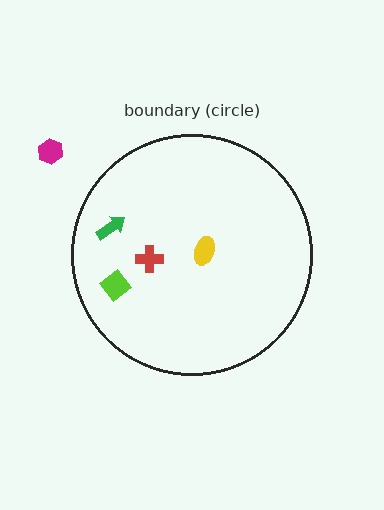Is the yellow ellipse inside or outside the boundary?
Inside.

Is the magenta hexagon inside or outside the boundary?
Outside.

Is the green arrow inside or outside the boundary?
Inside.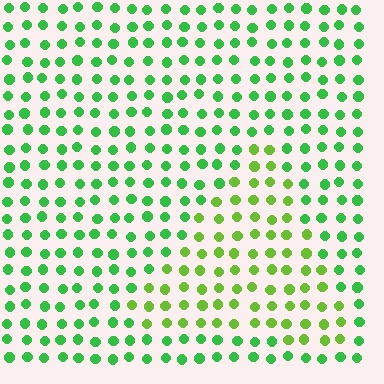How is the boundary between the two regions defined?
The boundary is defined purely by a slight shift in hue (about 32 degrees). Spacing, size, and orientation are identical on both sides.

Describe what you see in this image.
The image is filled with small green elements in a uniform arrangement. A triangle-shaped region is visible where the elements are tinted to a slightly different hue, forming a subtle color boundary.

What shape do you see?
I see a triangle.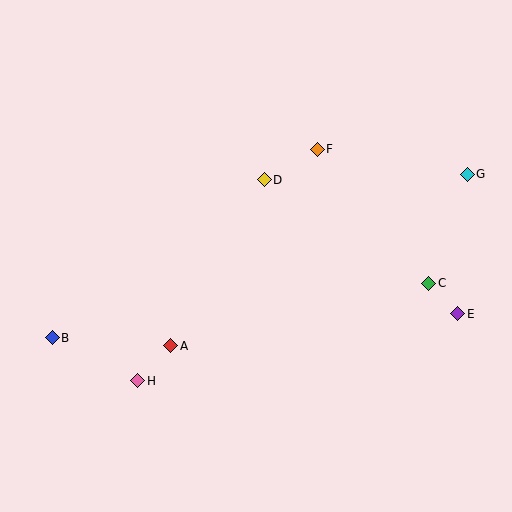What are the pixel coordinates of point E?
Point E is at (458, 314).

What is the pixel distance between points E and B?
The distance between E and B is 406 pixels.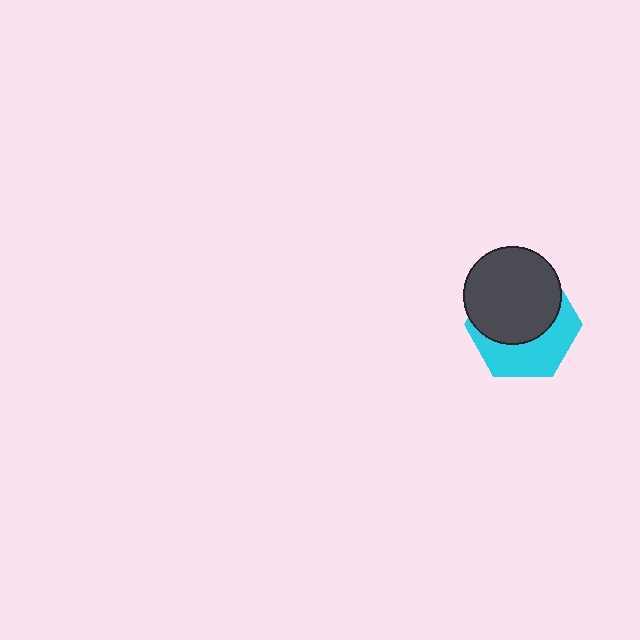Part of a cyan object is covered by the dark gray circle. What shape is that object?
It is a hexagon.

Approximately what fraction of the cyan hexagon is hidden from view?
Roughly 56% of the cyan hexagon is hidden behind the dark gray circle.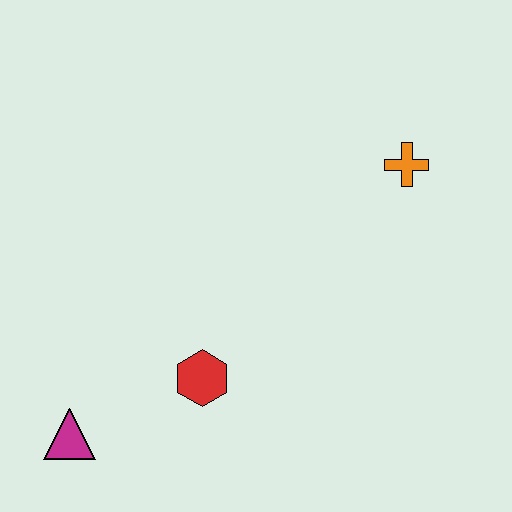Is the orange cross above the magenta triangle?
Yes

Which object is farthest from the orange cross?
The magenta triangle is farthest from the orange cross.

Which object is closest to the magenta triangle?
The red hexagon is closest to the magenta triangle.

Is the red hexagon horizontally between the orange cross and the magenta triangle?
Yes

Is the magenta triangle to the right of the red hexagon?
No